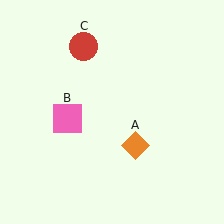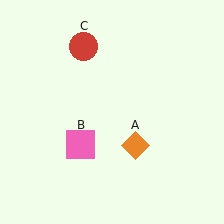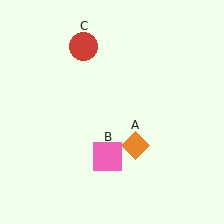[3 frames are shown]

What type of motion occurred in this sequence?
The pink square (object B) rotated counterclockwise around the center of the scene.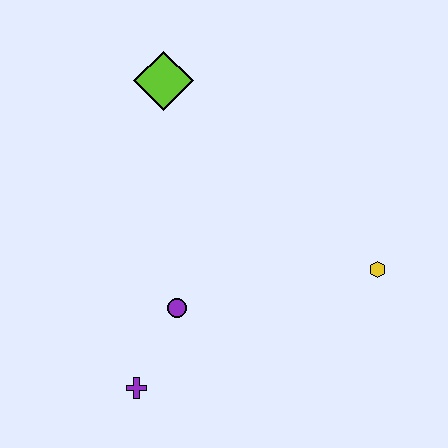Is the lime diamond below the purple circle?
No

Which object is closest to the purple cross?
The purple circle is closest to the purple cross.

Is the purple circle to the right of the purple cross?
Yes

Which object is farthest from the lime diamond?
The purple cross is farthest from the lime diamond.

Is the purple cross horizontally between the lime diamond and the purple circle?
No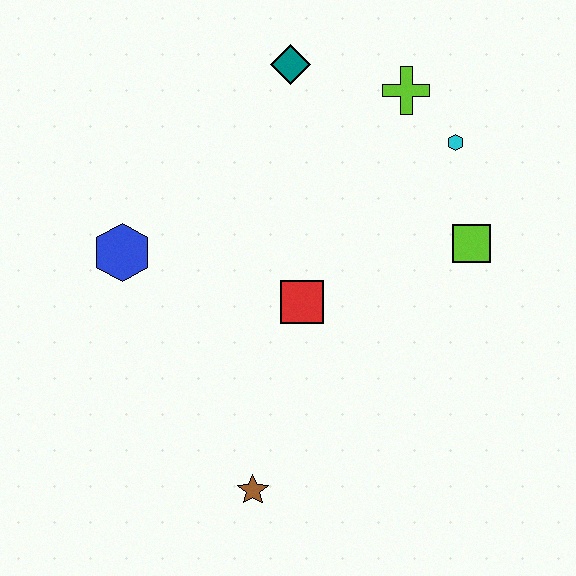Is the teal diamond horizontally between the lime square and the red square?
No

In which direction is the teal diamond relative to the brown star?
The teal diamond is above the brown star.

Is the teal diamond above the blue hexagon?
Yes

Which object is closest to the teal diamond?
The lime cross is closest to the teal diamond.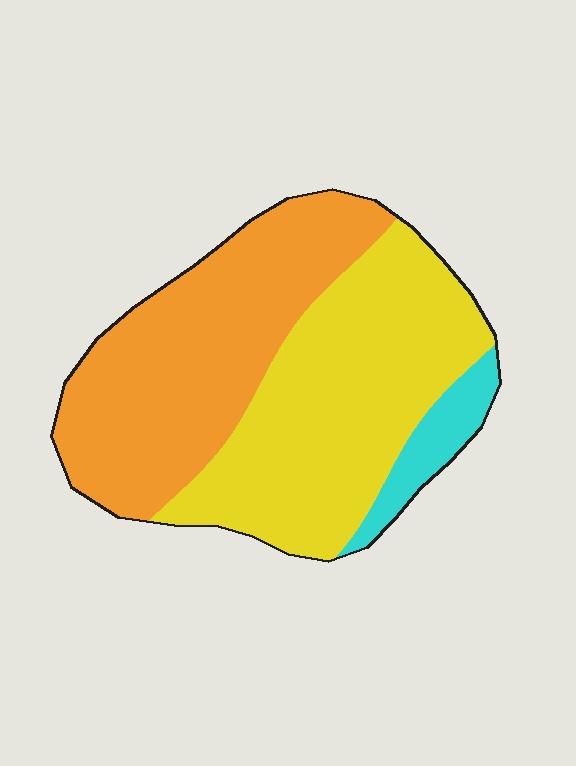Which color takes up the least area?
Cyan, at roughly 10%.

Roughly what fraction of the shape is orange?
Orange takes up between a third and a half of the shape.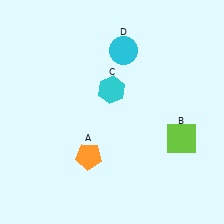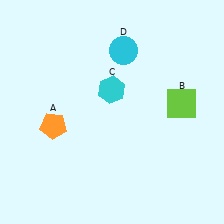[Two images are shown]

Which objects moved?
The objects that moved are: the orange pentagon (A), the lime square (B).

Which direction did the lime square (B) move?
The lime square (B) moved up.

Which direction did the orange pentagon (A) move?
The orange pentagon (A) moved left.